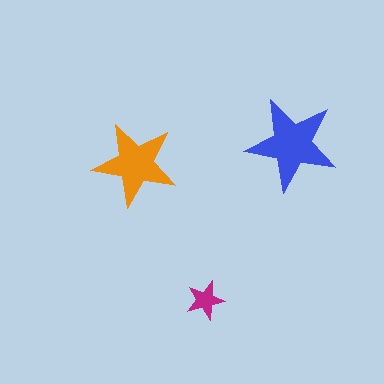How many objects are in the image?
There are 3 objects in the image.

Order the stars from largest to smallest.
the blue one, the orange one, the magenta one.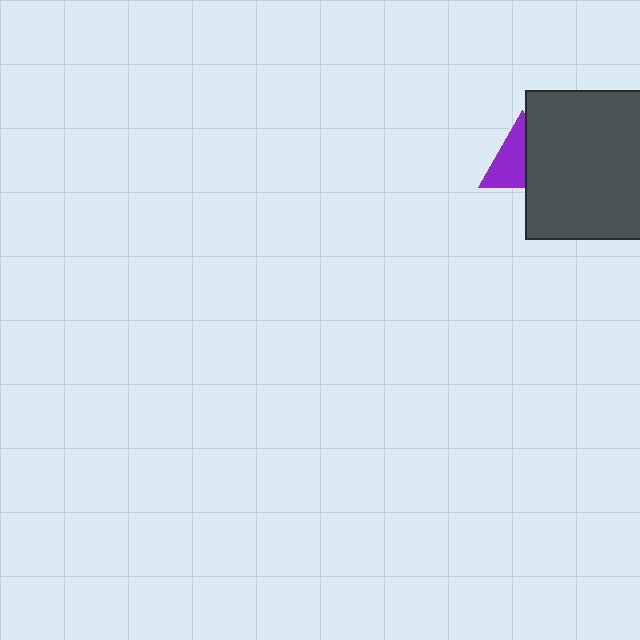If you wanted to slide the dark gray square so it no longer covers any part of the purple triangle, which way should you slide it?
Slide it right — that is the most direct way to separate the two shapes.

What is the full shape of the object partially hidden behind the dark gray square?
The partially hidden object is a purple triangle.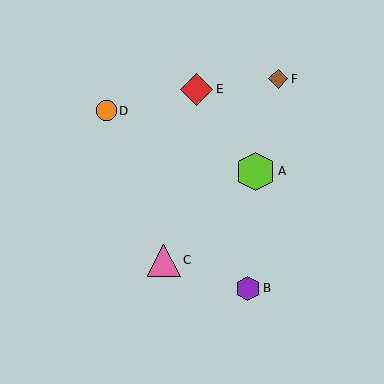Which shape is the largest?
The lime hexagon (labeled A) is the largest.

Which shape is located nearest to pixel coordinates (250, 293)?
The purple hexagon (labeled B) at (248, 288) is nearest to that location.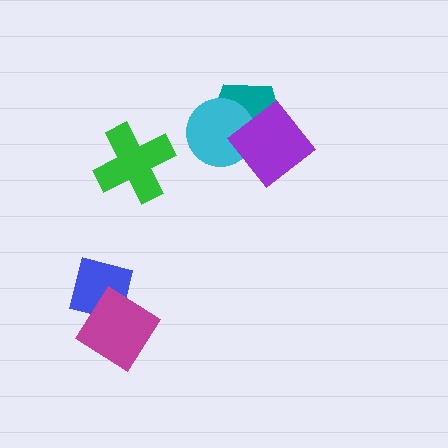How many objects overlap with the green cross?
0 objects overlap with the green cross.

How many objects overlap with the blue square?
1 object overlaps with the blue square.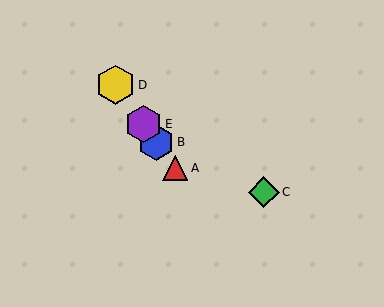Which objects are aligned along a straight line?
Objects A, B, D, E are aligned along a straight line.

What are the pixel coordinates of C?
Object C is at (264, 192).